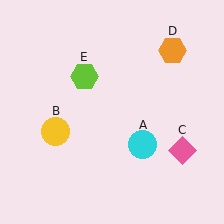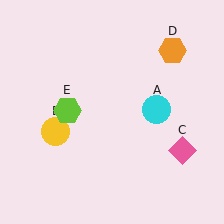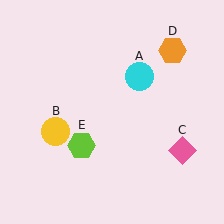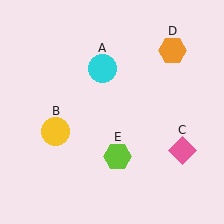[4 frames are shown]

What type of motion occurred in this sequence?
The cyan circle (object A), lime hexagon (object E) rotated counterclockwise around the center of the scene.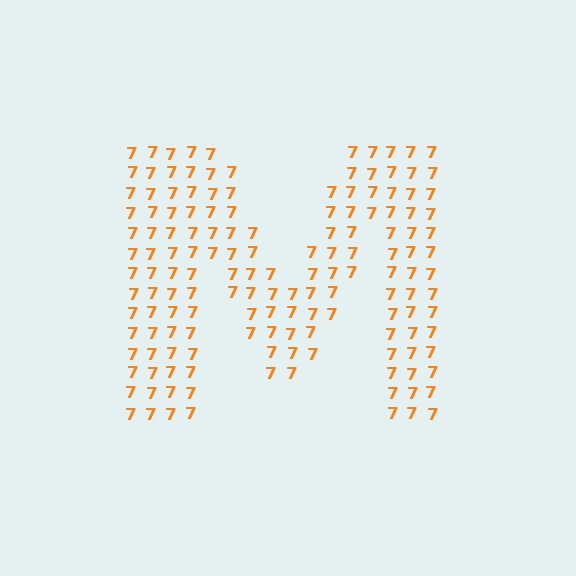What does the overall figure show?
The overall figure shows the letter M.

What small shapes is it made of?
It is made of small digit 7's.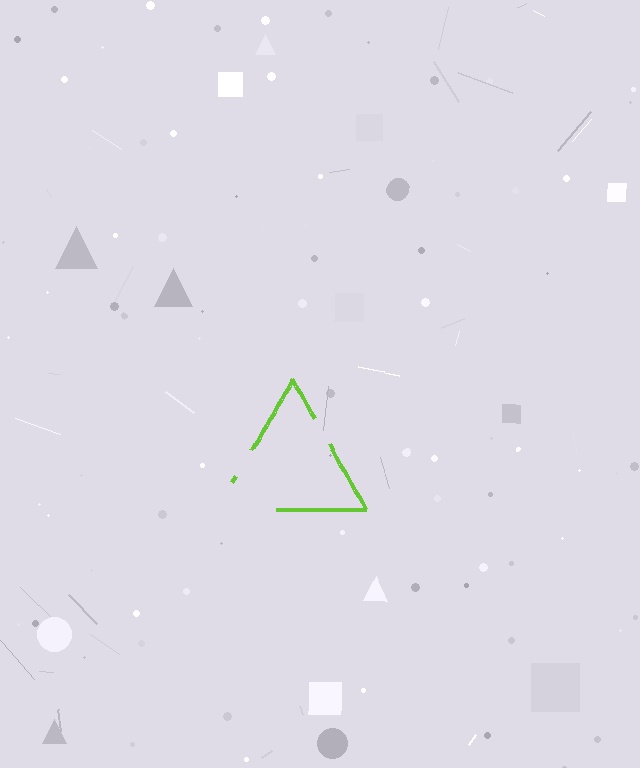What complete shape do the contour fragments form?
The contour fragments form a triangle.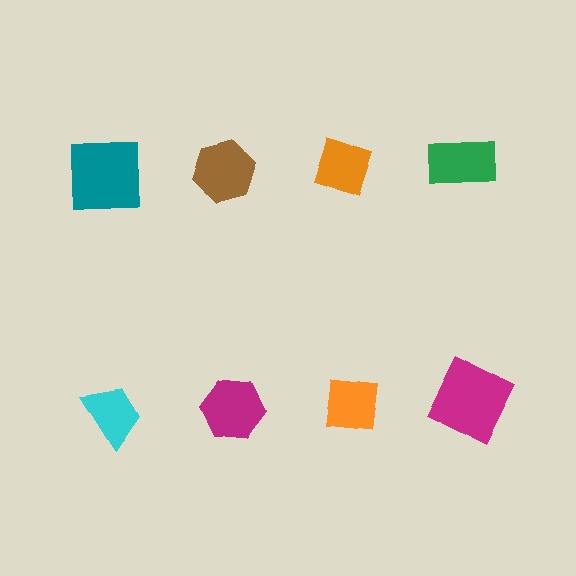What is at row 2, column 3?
An orange square.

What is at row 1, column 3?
An orange diamond.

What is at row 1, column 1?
A teal square.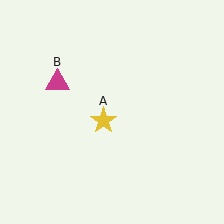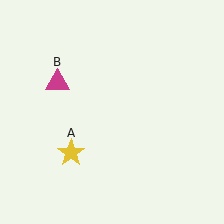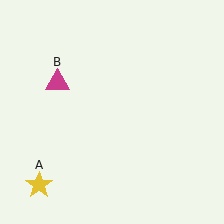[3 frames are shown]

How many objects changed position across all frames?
1 object changed position: yellow star (object A).